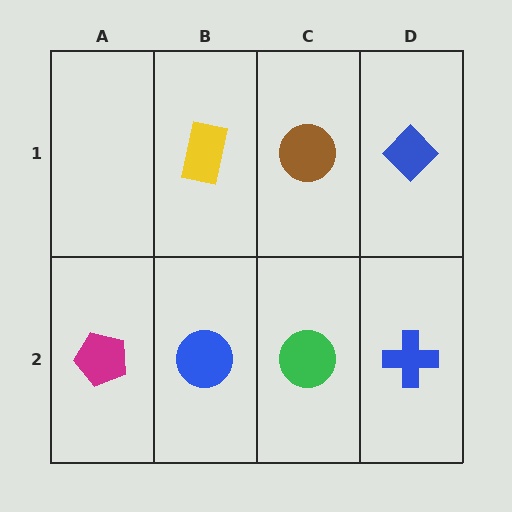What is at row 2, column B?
A blue circle.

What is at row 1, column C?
A brown circle.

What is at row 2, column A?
A magenta pentagon.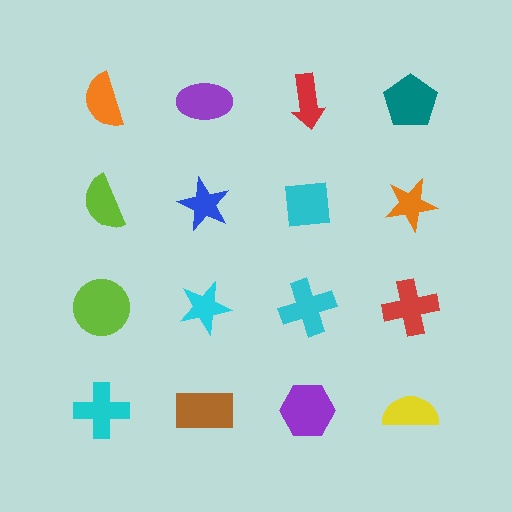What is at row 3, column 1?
A lime circle.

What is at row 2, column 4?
An orange star.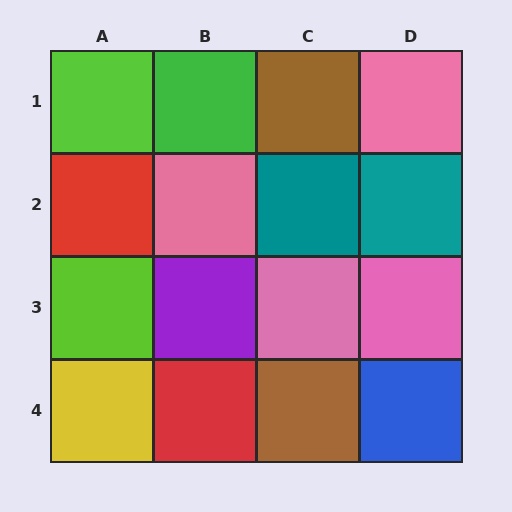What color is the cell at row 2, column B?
Pink.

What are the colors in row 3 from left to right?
Lime, purple, pink, pink.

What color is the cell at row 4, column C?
Brown.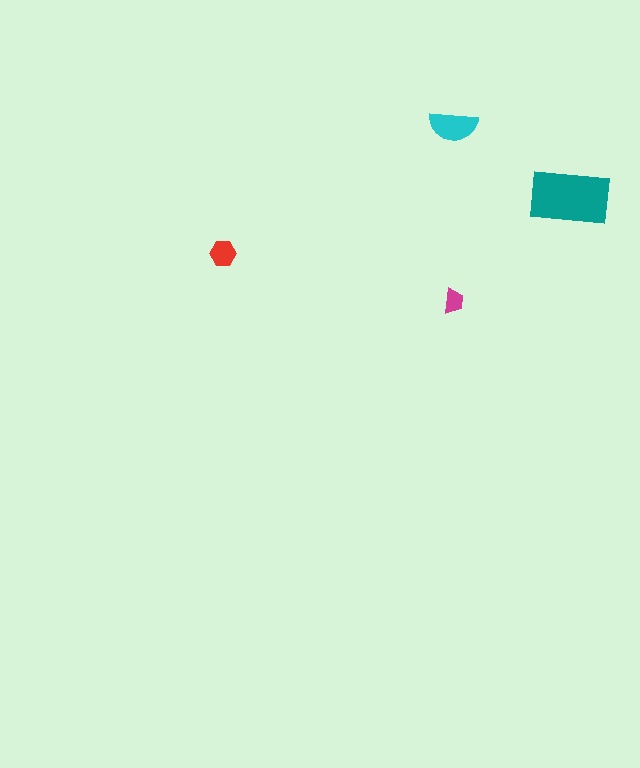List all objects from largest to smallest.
The teal rectangle, the cyan semicircle, the red hexagon, the magenta trapezoid.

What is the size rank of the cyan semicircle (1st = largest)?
2nd.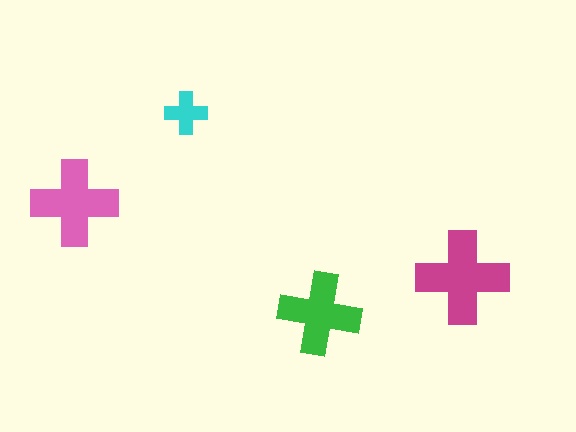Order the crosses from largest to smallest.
the magenta one, the pink one, the green one, the cyan one.